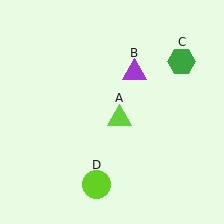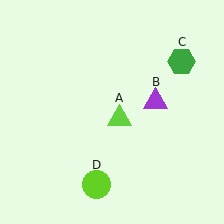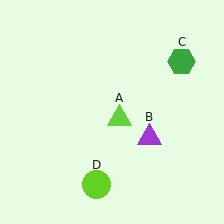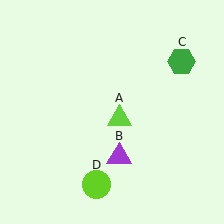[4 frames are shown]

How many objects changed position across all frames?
1 object changed position: purple triangle (object B).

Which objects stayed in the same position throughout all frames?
Lime triangle (object A) and green hexagon (object C) and lime circle (object D) remained stationary.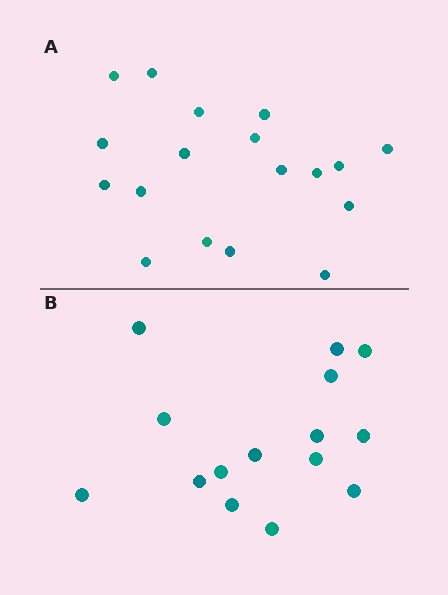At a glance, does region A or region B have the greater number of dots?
Region A (the top region) has more dots.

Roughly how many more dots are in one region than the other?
Region A has just a few more — roughly 2 or 3 more dots than region B.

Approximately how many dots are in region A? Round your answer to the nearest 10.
About 20 dots. (The exact count is 18, which rounds to 20.)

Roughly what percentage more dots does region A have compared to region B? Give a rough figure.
About 20% more.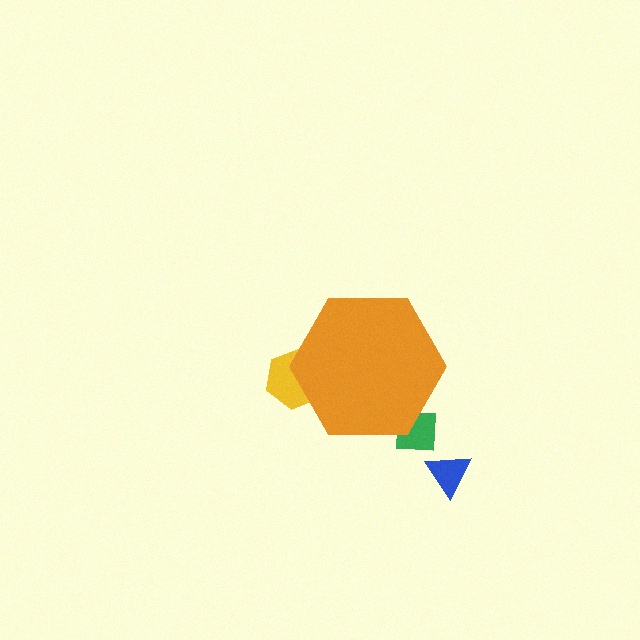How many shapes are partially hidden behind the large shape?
2 shapes are partially hidden.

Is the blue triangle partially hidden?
No, the blue triangle is fully visible.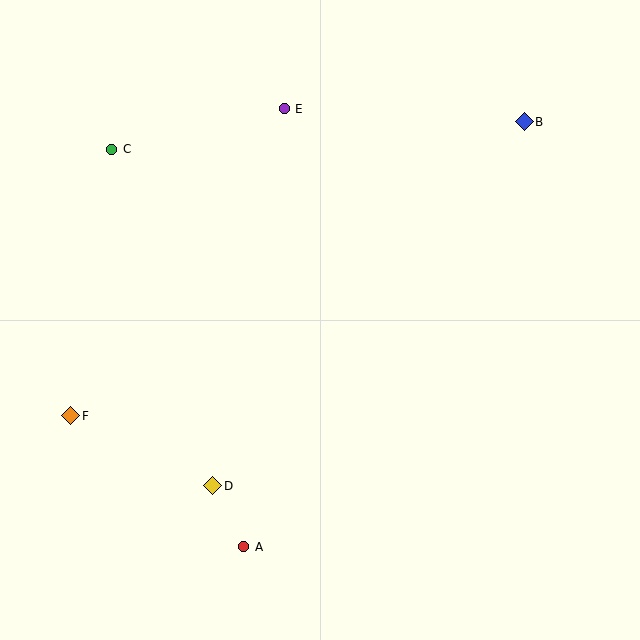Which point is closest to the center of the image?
Point D at (213, 486) is closest to the center.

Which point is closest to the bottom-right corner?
Point A is closest to the bottom-right corner.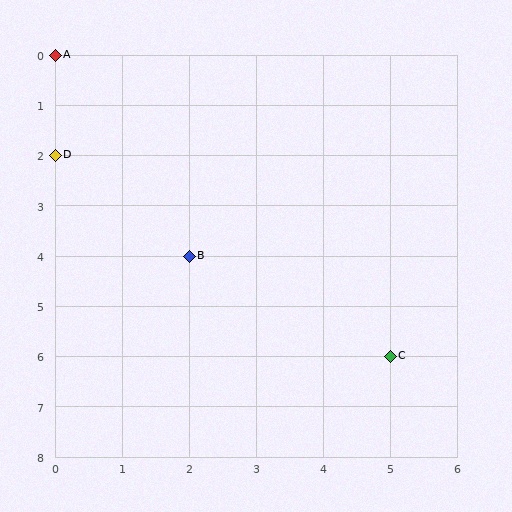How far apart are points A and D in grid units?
Points A and D are 2 rows apart.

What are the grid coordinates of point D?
Point D is at grid coordinates (0, 2).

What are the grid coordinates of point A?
Point A is at grid coordinates (0, 0).